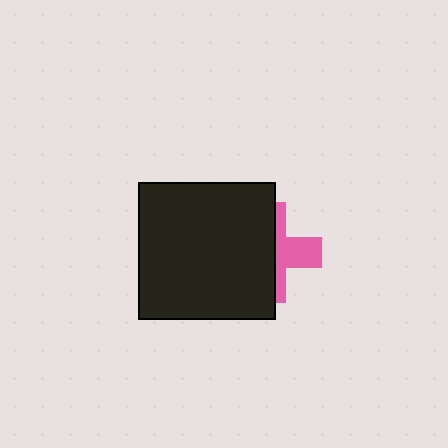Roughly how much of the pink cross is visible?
A small part of it is visible (roughly 40%).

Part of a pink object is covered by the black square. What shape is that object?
It is a cross.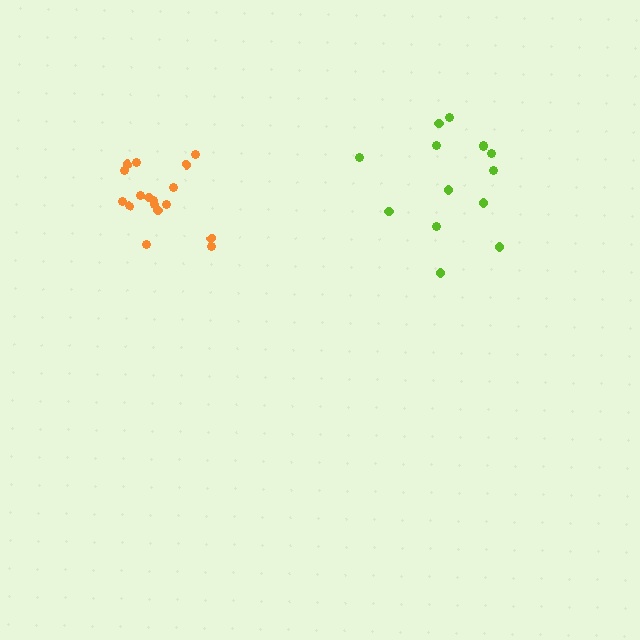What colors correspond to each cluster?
The clusters are colored: lime, orange.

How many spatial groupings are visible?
There are 2 spatial groupings.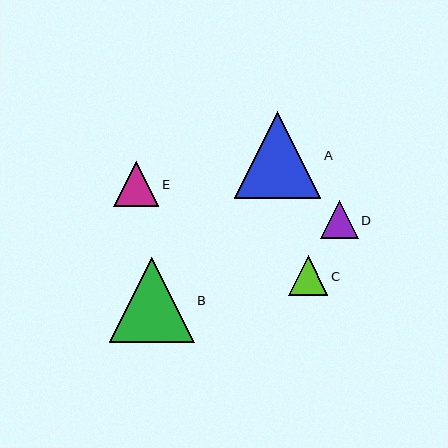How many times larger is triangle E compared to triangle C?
Triangle E is approximately 1.1 times the size of triangle C.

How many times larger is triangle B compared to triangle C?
Triangle B is approximately 2.2 times the size of triangle C.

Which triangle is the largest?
Triangle A is the largest with a size of approximately 86 pixels.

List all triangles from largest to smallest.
From largest to smallest: A, B, E, C, D.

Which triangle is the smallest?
Triangle D is the smallest with a size of approximately 38 pixels.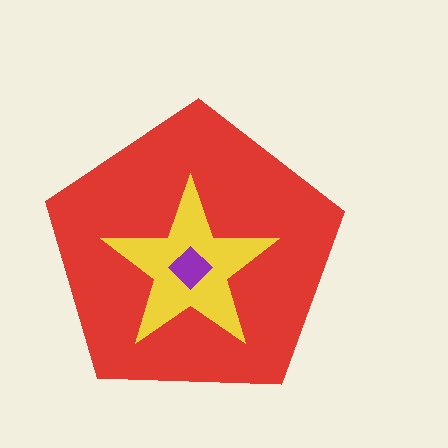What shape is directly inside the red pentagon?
The yellow star.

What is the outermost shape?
The red pentagon.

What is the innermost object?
The purple diamond.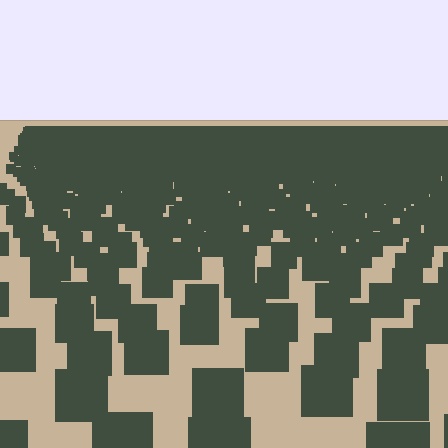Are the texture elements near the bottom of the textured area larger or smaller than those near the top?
Larger. Near the bottom, elements are closer to the viewer and appear at a bigger on-screen size.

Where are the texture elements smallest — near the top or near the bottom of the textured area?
Near the top.